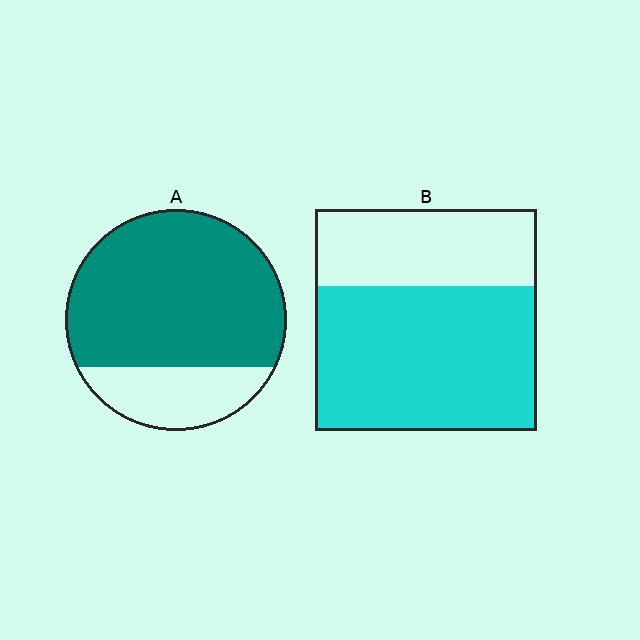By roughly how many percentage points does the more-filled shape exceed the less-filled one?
By roughly 10 percentage points (A over B).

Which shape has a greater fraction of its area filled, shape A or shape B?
Shape A.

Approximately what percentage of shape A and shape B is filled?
A is approximately 75% and B is approximately 65%.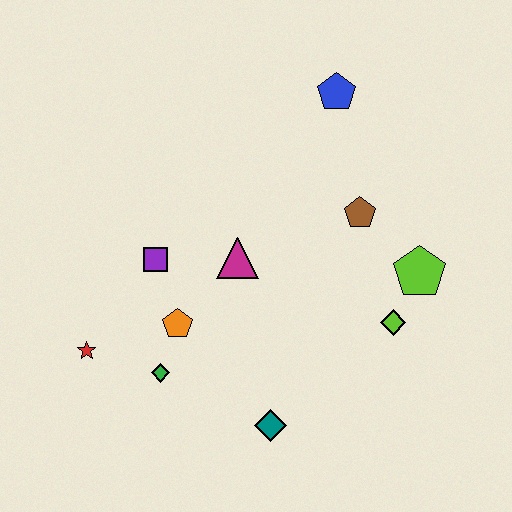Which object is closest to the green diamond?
The orange pentagon is closest to the green diamond.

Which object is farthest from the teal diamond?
The blue pentagon is farthest from the teal diamond.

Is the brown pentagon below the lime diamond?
No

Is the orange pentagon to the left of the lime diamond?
Yes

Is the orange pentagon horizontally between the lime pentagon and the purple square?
Yes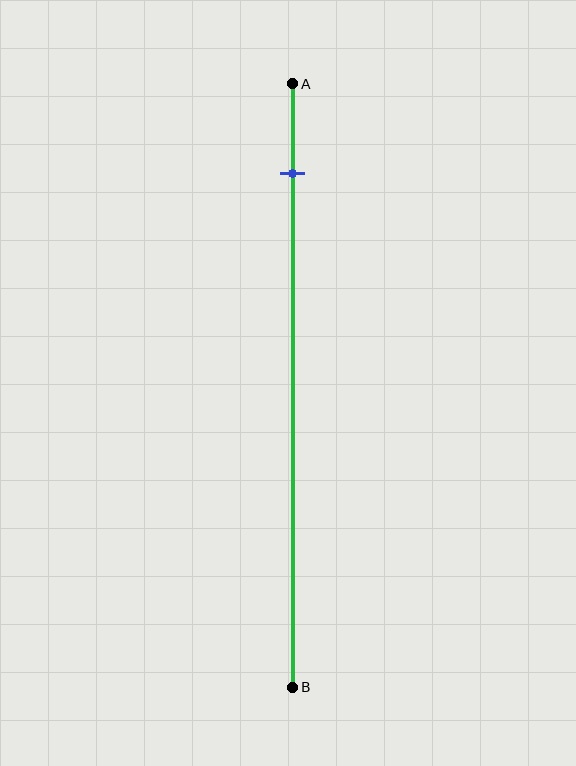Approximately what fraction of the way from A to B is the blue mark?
The blue mark is approximately 15% of the way from A to B.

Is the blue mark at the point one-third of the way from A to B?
No, the mark is at about 15% from A, not at the 33% one-third point.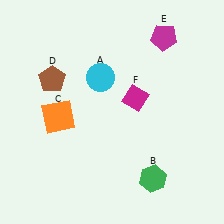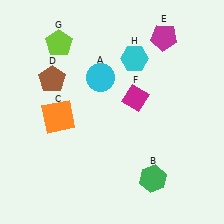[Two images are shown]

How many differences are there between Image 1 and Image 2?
There are 2 differences between the two images.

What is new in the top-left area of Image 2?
A lime pentagon (G) was added in the top-left area of Image 2.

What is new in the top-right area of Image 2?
A cyan hexagon (H) was added in the top-right area of Image 2.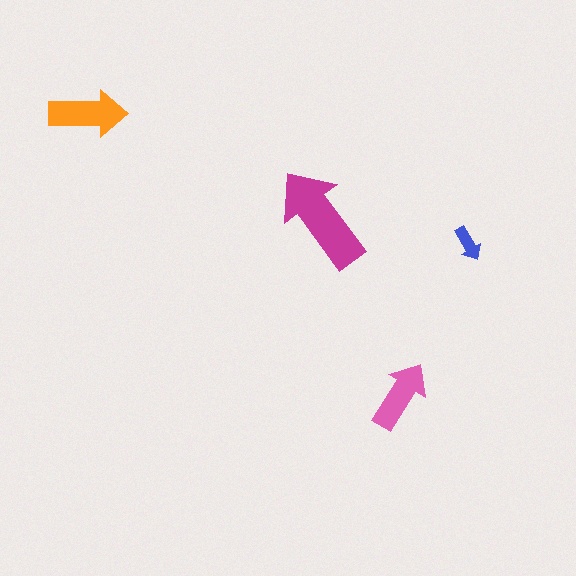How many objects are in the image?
There are 4 objects in the image.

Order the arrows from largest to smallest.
the magenta one, the orange one, the pink one, the blue one.